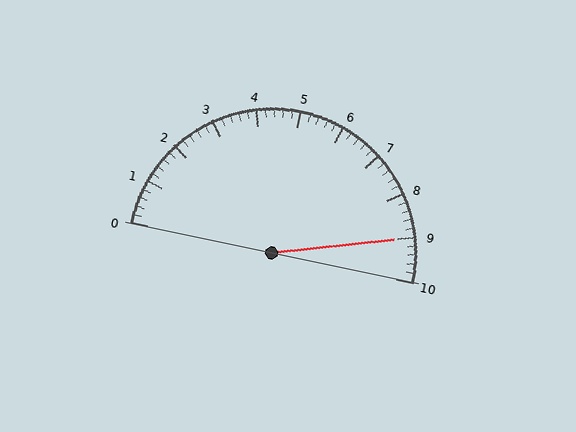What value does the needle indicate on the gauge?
The needle indicates approximately 9.0.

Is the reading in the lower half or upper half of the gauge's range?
The reading is in the upper half of the range (0 to 10).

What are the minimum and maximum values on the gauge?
The gauge ranges from 0 to 10.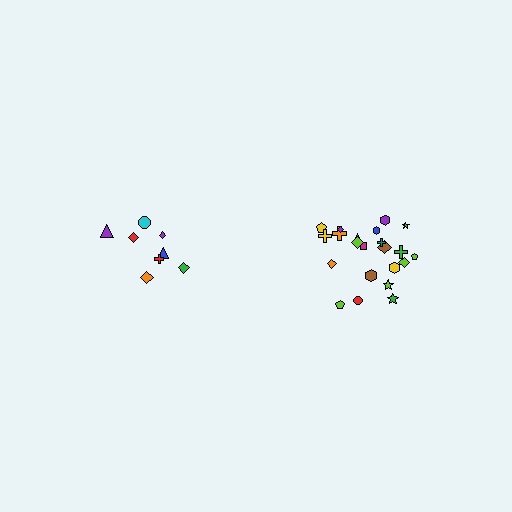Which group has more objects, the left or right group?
The right group.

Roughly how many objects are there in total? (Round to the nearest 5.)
Roughly 30 objects in total.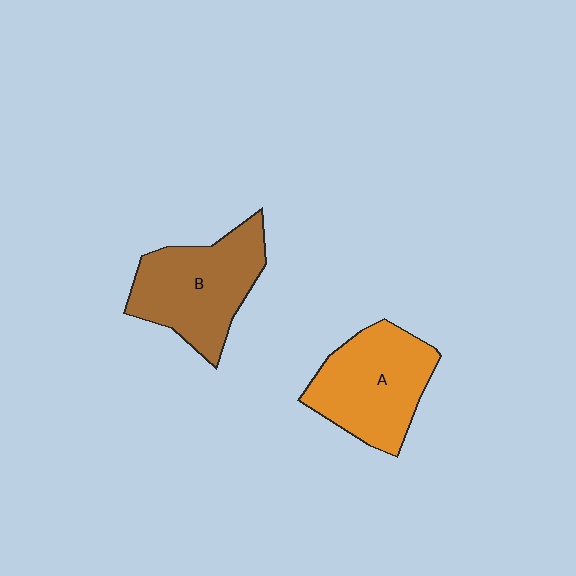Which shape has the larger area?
Shape B (brown).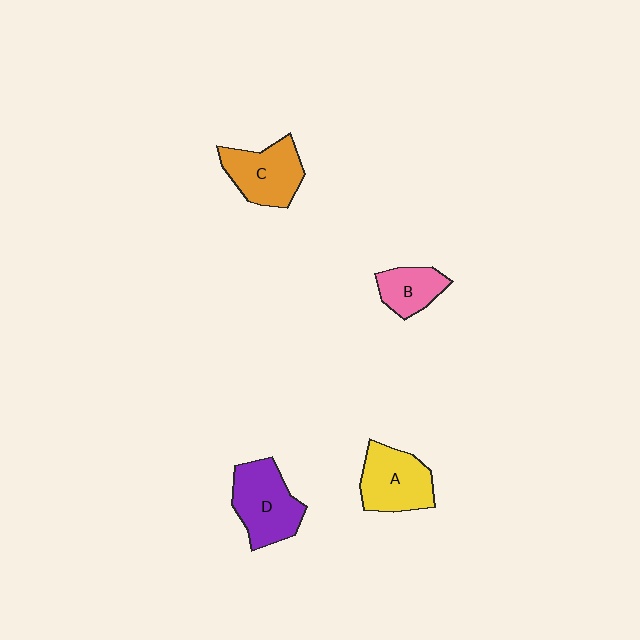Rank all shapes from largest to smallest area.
From largest to smallest: D (purple), A (yellow), C (orange), B (pink).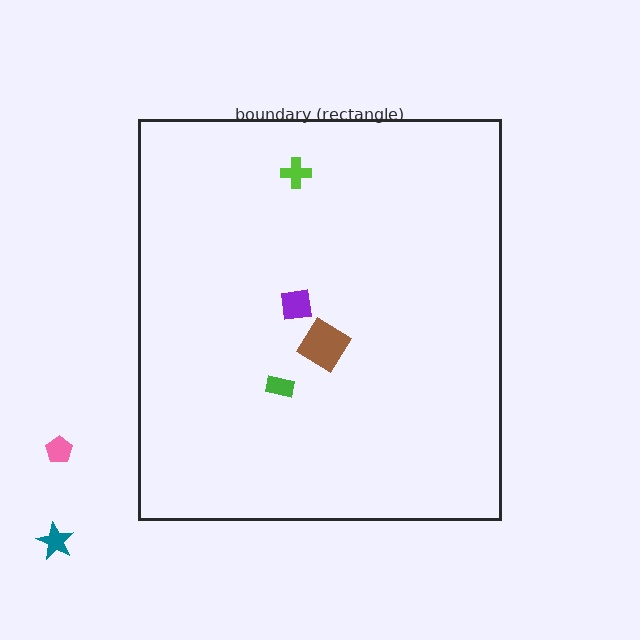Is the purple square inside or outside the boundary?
Inside.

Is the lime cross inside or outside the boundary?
Inside.